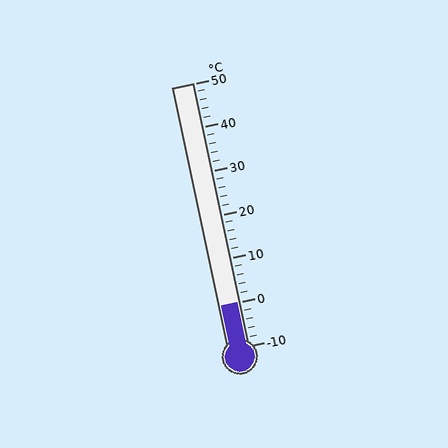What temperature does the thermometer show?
The thermometer shows approximately 0°C.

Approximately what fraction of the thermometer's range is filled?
The thermometer is filled to approximately 15% of its range.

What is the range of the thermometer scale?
The thermometer scale ranges from -10°C to 50°C.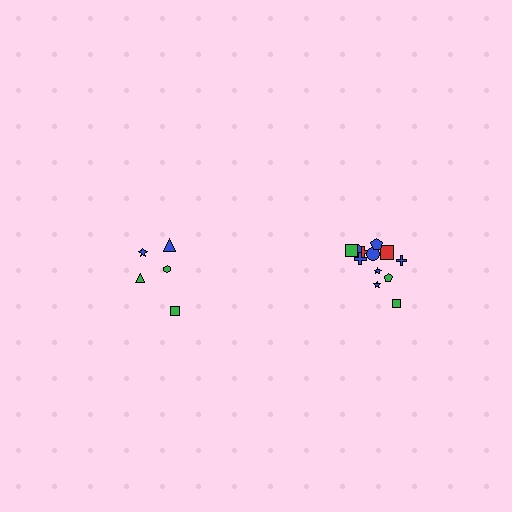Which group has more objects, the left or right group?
The right group.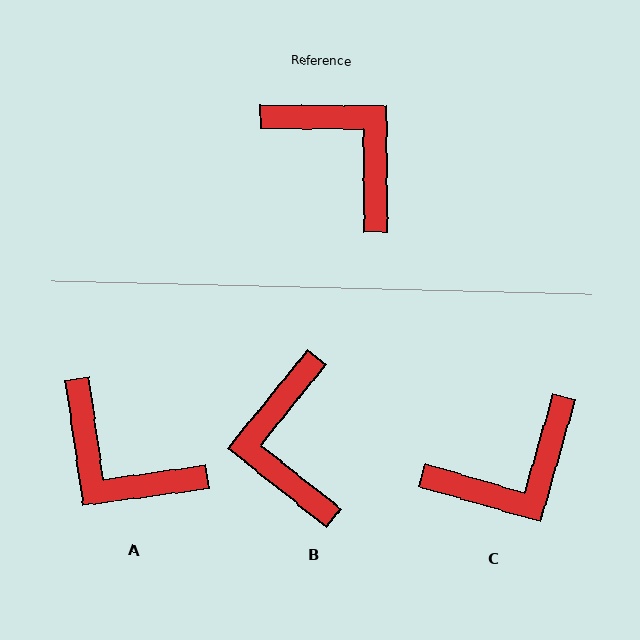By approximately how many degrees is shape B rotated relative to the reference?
Approximately 141 degrees counter-clockwise.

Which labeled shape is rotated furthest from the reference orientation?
A, about 172 degrees away.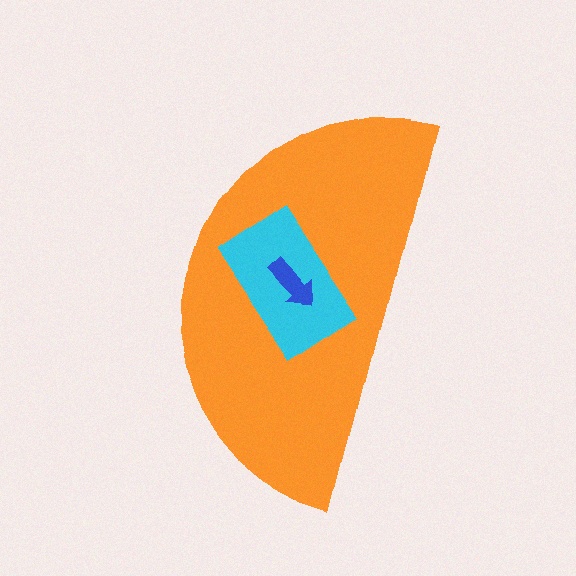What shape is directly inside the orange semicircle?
The cyan rectangle.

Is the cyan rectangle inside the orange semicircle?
Yes.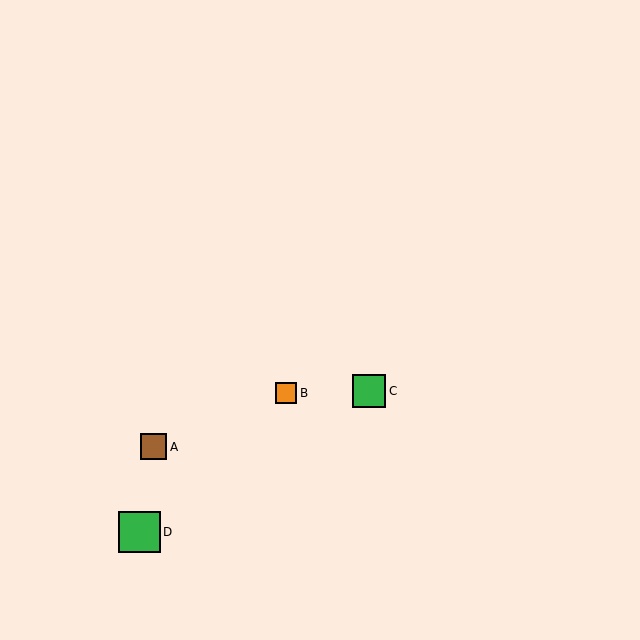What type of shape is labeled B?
Shape B is an orange square.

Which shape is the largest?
The green square (labeled D) is the largest.